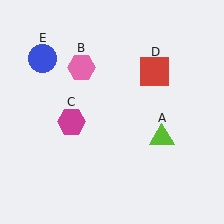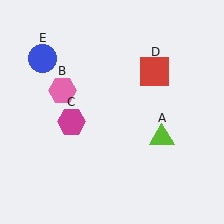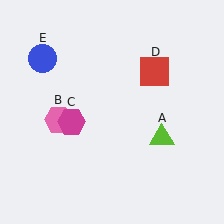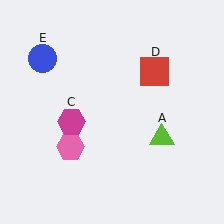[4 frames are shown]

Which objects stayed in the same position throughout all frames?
Lime triangle (object A) and magenta hexagon (object C) and red square (object D) and blue circle (object E) remained stationary.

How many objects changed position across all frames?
1 object changed position: pink hexagon (object B).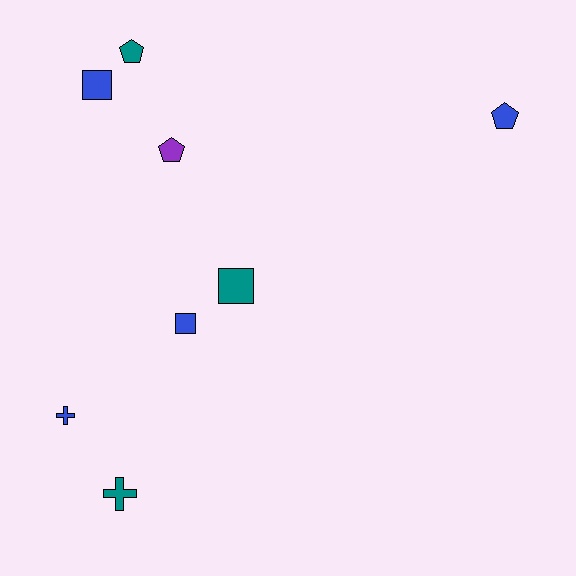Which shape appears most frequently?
Pentagon, with 3 objects.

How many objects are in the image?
There are 8 objects.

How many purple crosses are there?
There are no purple crosses.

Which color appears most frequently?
Blue, with 4 objects.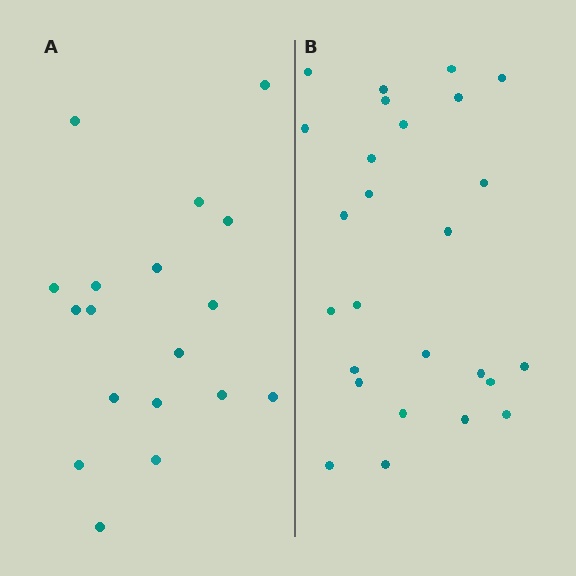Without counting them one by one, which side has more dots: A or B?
Region B (the right region) has more dots.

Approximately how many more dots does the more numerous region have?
Region B has roughly 8 or so more dots than region A.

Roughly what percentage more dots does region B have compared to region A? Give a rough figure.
About 45% more.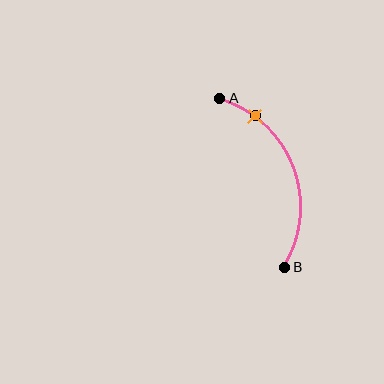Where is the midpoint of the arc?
The arc midpoint is the point on the curve farthest from the straight line joining A and B. It sits to the right of that line.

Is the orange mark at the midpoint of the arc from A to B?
No. The orange mark lies on the arc but is closer to endpoint A. The arc midpoint would be at the point on the curve equidistant along the arc from both A and B.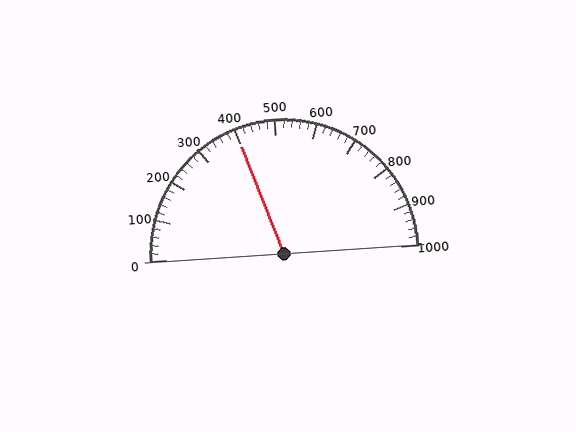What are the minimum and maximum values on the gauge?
The gauge ranges from 0 to 1000.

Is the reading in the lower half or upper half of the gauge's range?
The reading is in the lower half of the range (0 to 1000).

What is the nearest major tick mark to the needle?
The nearest major tick mark is 400.